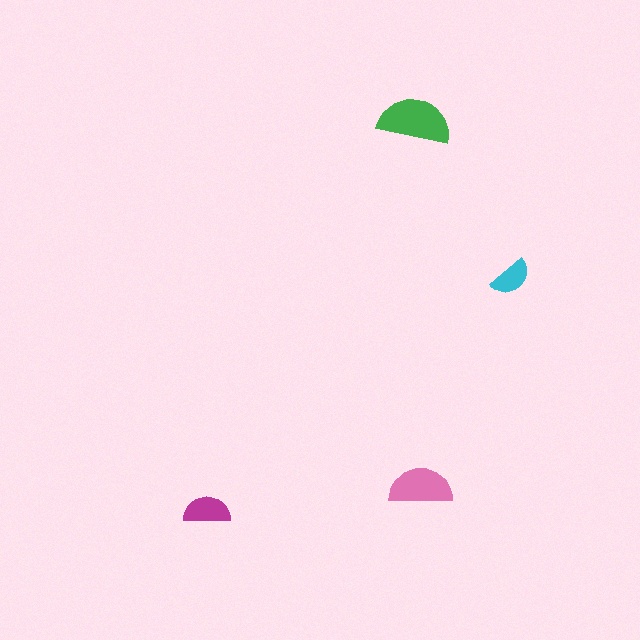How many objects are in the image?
There are 4 objects in the image.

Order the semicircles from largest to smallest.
the green one, the pink one, the magenta one, the cyan one.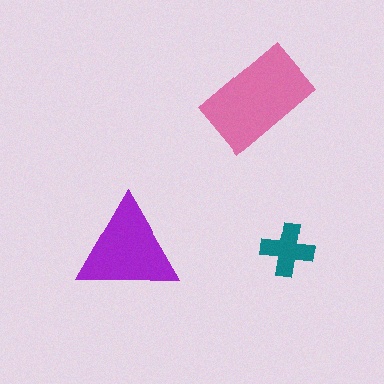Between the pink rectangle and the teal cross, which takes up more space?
The pink rectangle.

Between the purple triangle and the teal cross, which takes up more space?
The purple triangle.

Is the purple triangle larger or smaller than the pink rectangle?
Smaller.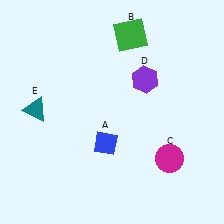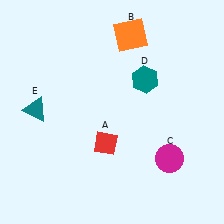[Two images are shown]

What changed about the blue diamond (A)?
In Image 1, A is blue. In Image 2, it changed to red.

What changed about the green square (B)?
In Image 1, B is green. In Image 2, it changed to orange.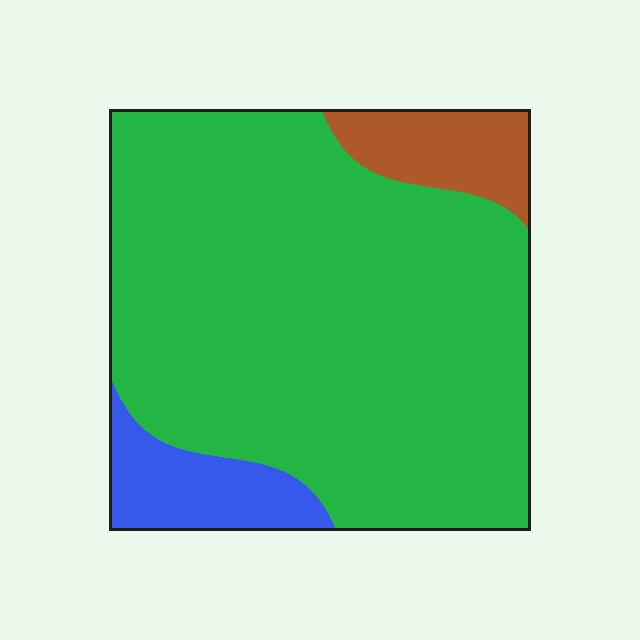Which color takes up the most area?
Green, at roughly 80%.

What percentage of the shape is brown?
Brown covers about 10% of the shape.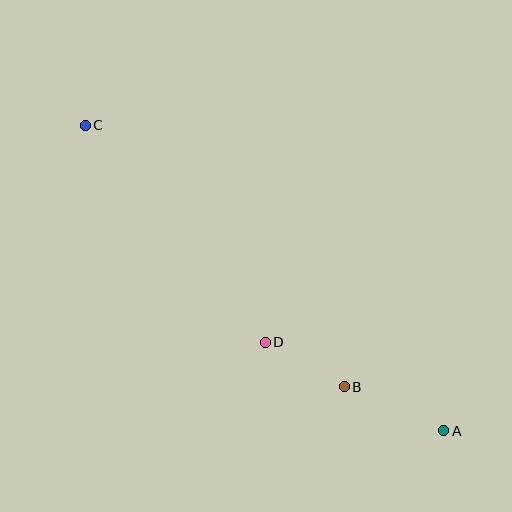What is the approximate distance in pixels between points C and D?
The distance between C and D is approximately 282 pixels.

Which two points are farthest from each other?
Points A and C are farthest from each other.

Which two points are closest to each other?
Points B and D are closest to each other.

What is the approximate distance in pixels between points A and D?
The distance between A and D is approximately 199 pixels.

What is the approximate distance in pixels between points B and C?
The distance between B and C is approximately 368 pixels.